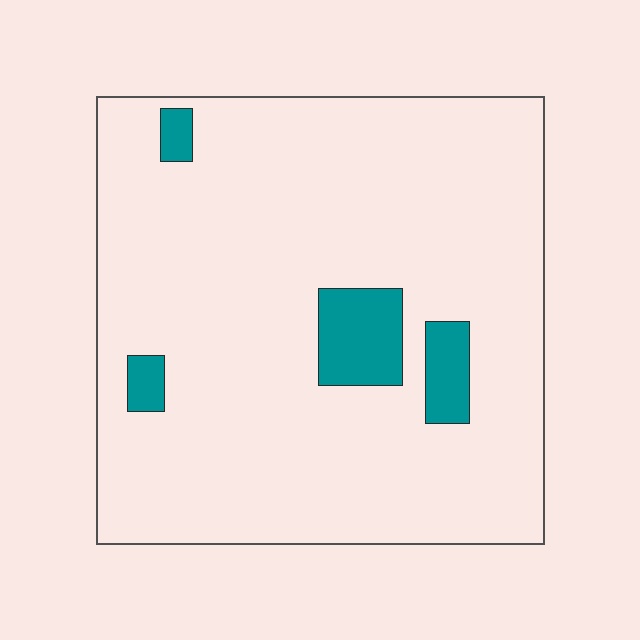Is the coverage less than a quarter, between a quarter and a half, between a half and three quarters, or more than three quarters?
Less than a quarter.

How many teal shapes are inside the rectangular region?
4.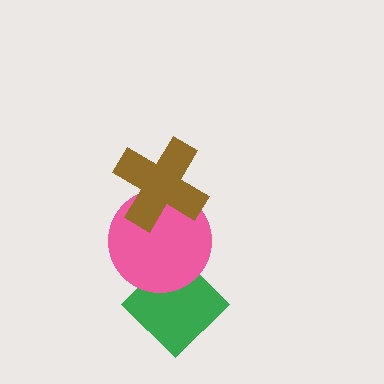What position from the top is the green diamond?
The green diamond is 3rd from the top.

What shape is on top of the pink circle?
The brown cross is on top of the pink circle.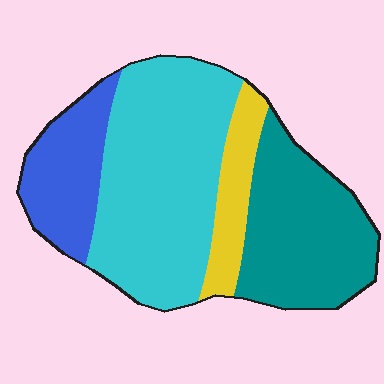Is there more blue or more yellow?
Blue.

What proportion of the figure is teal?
Teal covers 29% of the figure.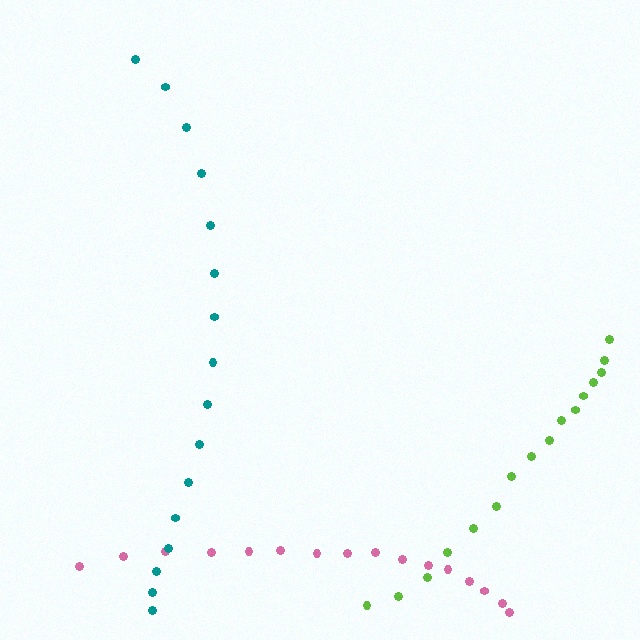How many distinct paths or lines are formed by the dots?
There are 3 distinct paths.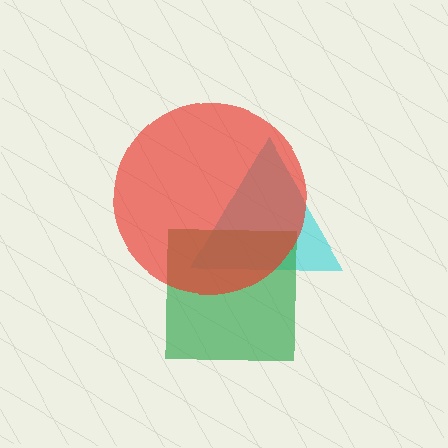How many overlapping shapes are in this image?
There are 3 overlapping shapes in the image.